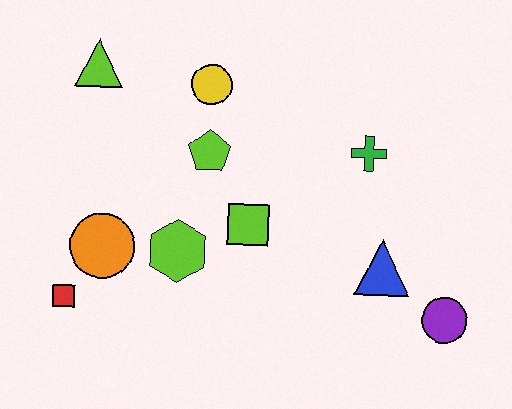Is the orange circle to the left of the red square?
No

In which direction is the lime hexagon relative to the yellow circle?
The lime hexagon is below the yellow circle.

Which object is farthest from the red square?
The purple circle is farthest from the red square.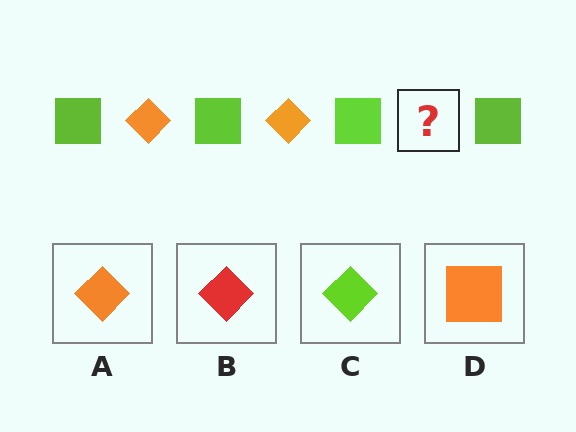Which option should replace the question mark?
Option A.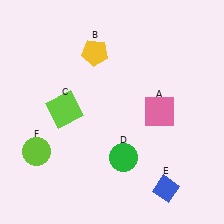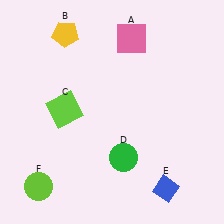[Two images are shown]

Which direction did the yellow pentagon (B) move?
The yellow pentagon (B) moved left.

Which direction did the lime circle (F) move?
The lime circle (F) moved down.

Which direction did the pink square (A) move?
The pink square (A) moved up.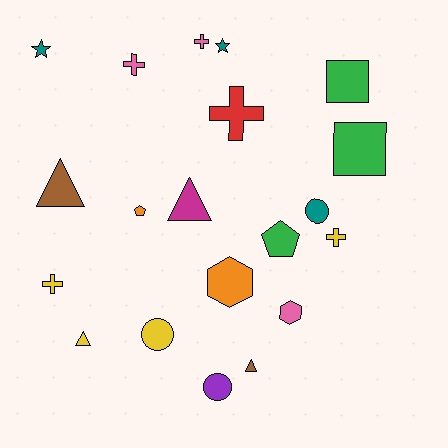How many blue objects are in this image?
There are no blue objects.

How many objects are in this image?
There are 20 objects.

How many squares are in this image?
There are 2 squares.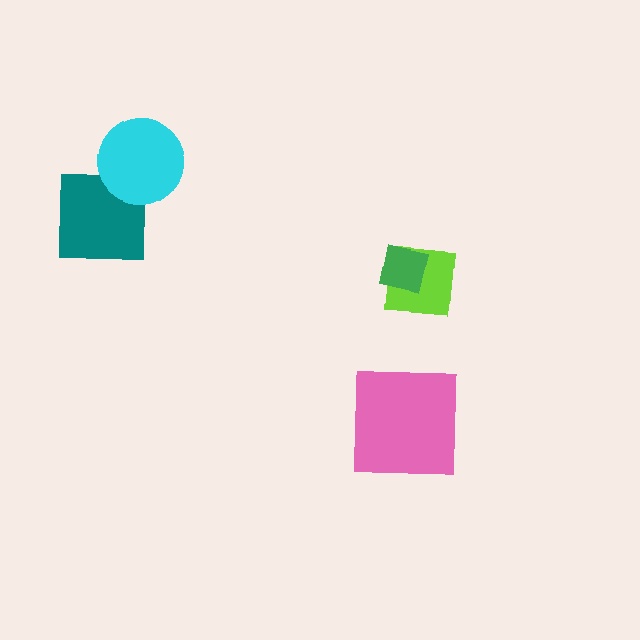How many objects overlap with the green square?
1 object overlaps with the green square.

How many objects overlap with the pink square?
0 objects overlap with the pink square.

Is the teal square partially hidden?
Yes, it is partially covered by another shape.